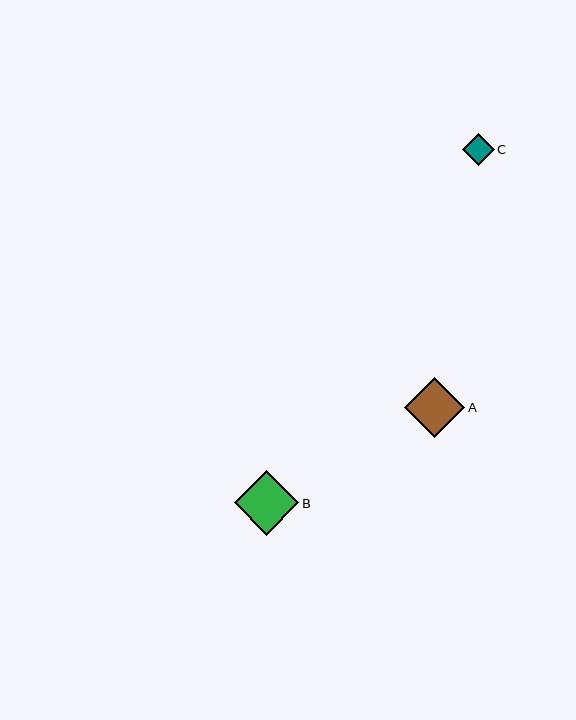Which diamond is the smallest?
Diamond C is the smallest with a size of approximately 32 pixels.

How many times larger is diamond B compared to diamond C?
Diamond B is approximately 2.0 times the size of diamond C.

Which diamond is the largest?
Diamond B is the largest with a size of approximately 65 pixels.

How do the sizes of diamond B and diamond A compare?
Diamond B and diamond A are approximately the same size.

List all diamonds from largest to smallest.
From largest to smallest: B, A, C.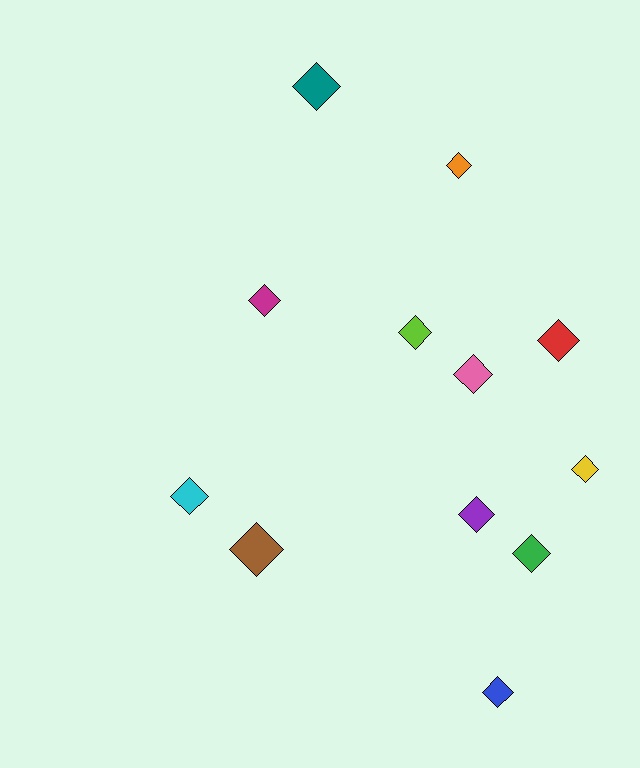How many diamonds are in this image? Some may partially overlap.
There are 12 diamonds.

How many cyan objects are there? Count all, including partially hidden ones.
There is 1 cyan object.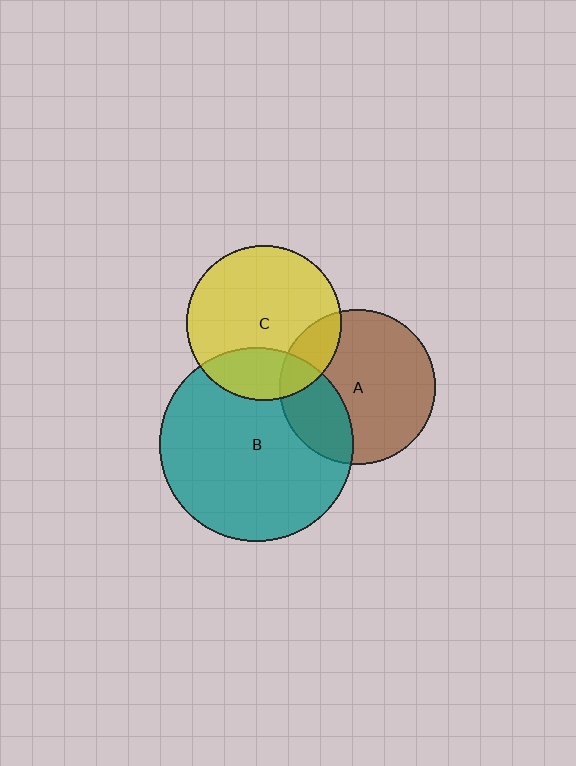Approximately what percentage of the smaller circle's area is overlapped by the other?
Approximately 25%.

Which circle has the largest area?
Circle B (teal).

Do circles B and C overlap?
Yes.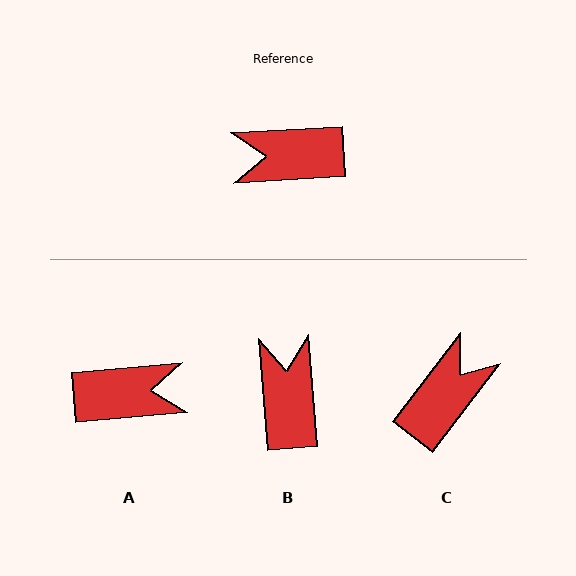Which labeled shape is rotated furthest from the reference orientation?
A, about 178 degrees away.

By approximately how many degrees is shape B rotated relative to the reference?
Approximately 89 degrees clockwise.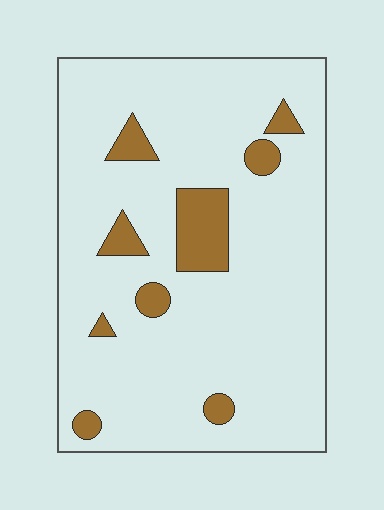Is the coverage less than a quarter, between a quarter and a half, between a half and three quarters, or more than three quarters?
Less than a quarter.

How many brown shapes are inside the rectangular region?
9.